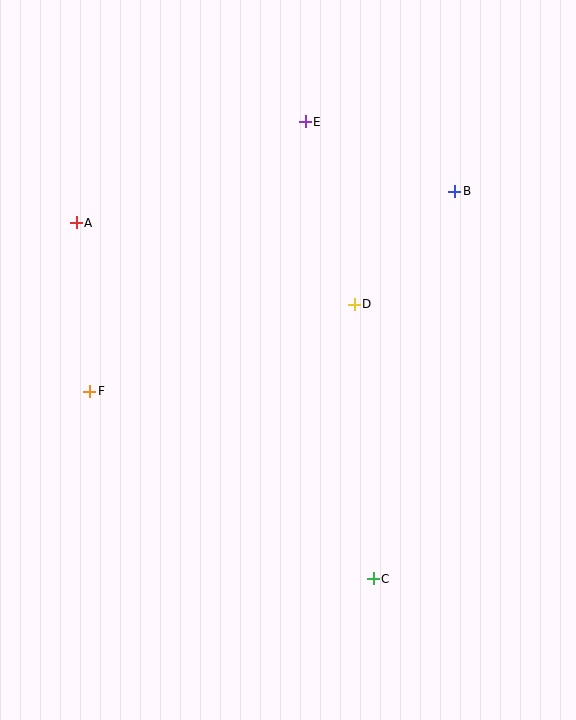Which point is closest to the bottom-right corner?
Point C is closest to the bottom-right corner.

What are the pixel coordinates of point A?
Point A is at (76, 223).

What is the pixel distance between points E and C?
The distance between E and C is 462 pixels.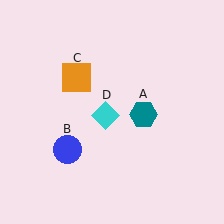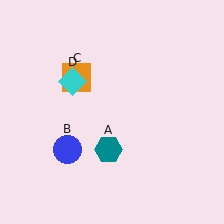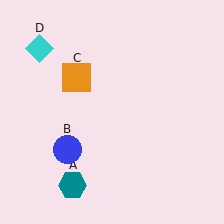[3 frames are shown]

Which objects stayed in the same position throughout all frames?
Blue circle (object B) and orange square (object C) remained stationary.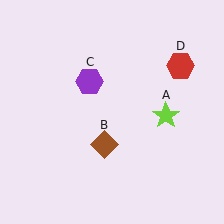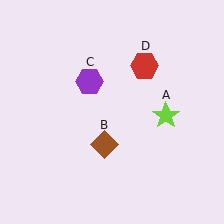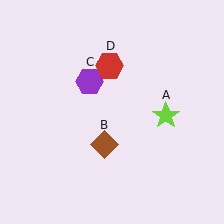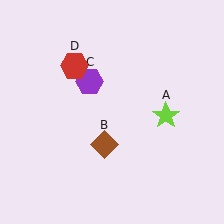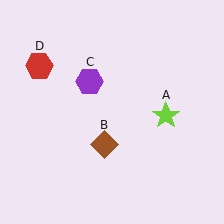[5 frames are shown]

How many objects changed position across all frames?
1 object changed position: red hexagon (object D).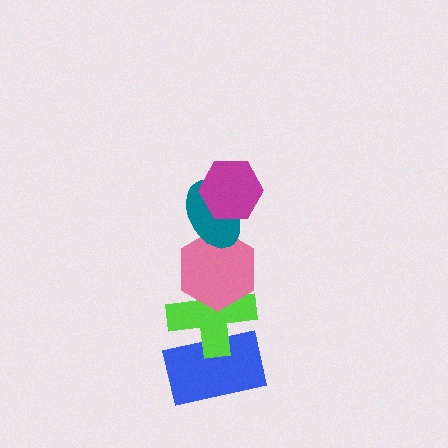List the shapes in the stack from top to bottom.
From top to bottom: the magenta hexagon, the teal ellipse, the pink hexagon, the lime cross, the blue rectangle.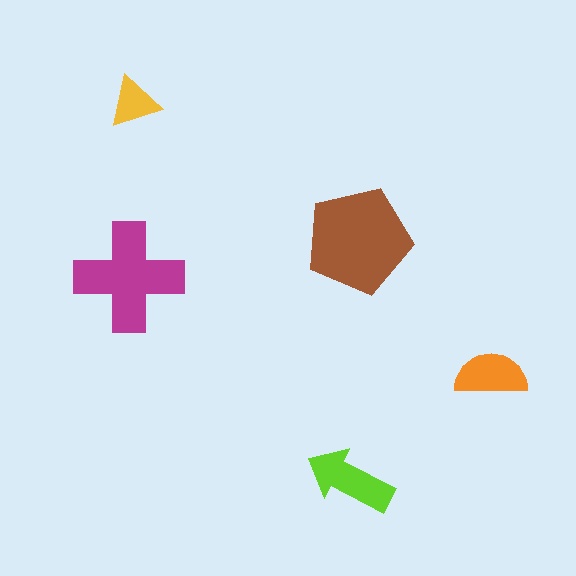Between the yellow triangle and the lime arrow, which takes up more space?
The lime arrow.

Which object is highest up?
The yellow triangle is topmost.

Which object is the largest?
The brown pentagon.